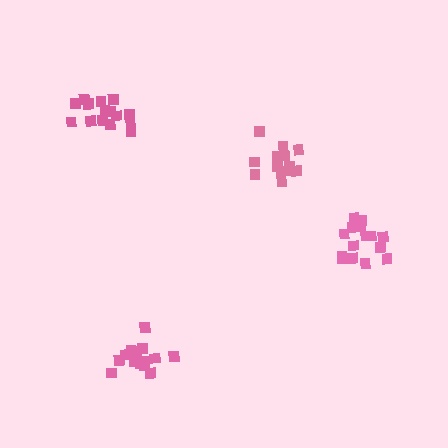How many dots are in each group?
Group 1: 15 dots, Group 2: 15 dots, Group 3: 17 dots, Group 4: 14 dots (61 total).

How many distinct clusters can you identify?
There are 4 distinct clusters.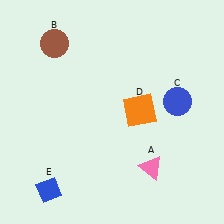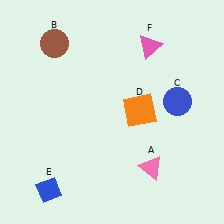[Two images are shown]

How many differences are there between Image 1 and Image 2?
There is 1 difference between the two images.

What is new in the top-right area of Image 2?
A pink triangle (F) was added in the top-right area of Image 2.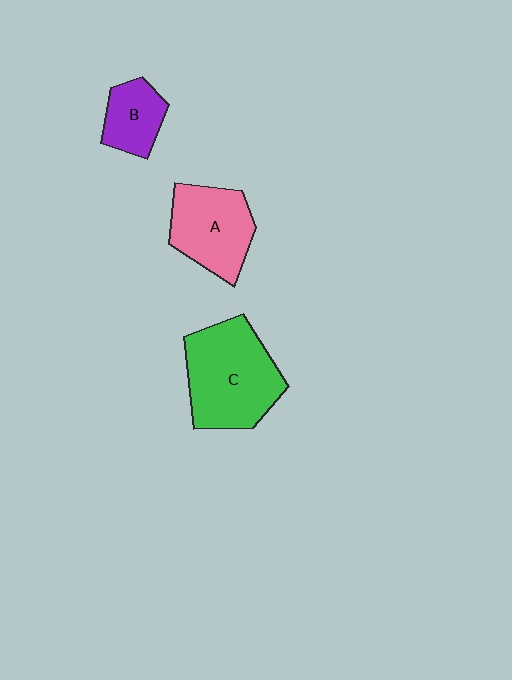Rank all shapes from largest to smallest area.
From largest to smallest: C (green), A (pink), B (purple).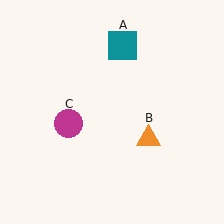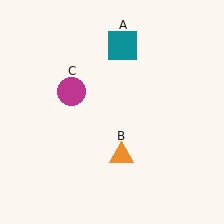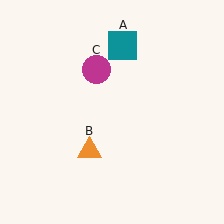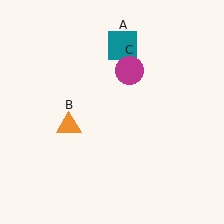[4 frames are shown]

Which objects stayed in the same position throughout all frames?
Teal square (object A) remained stationary.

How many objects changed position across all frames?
2 objects changed position: orange triangle (object B), magenta circle (object C).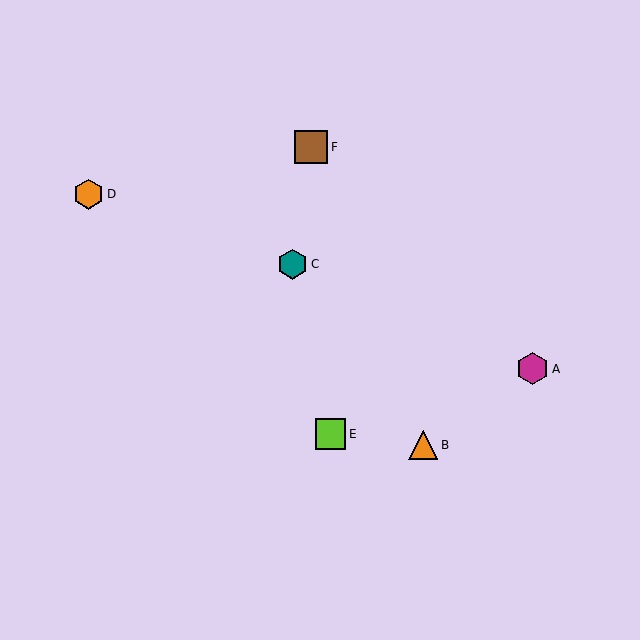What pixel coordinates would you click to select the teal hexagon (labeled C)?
Click at (293, 264) to select the teal hexagon C.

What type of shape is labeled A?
Shape A is a magenta hexagon.